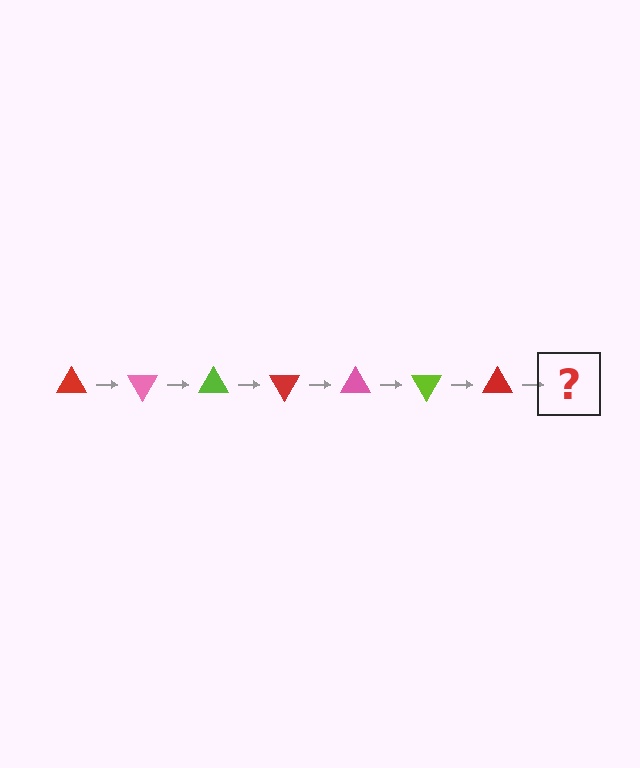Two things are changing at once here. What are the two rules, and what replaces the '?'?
The two rules are that it rotates 60 degrees each step and the color cycles through red, pink, and lime. The '?' should be a pink triangle, rotated 420 degrees from the start.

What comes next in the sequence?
The next element should be a pink triangle, rotated 420 degrees from the start.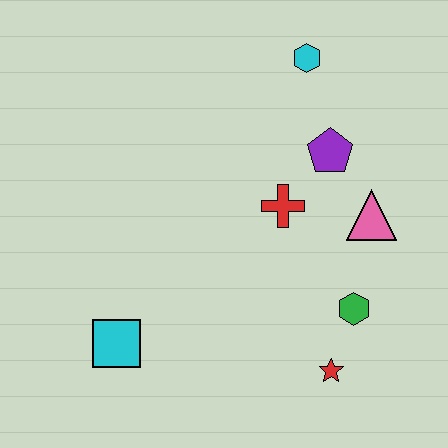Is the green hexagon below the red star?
No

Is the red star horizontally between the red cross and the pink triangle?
Yes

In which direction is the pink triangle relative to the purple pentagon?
The pink triangle is below the purple pentagon.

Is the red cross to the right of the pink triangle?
No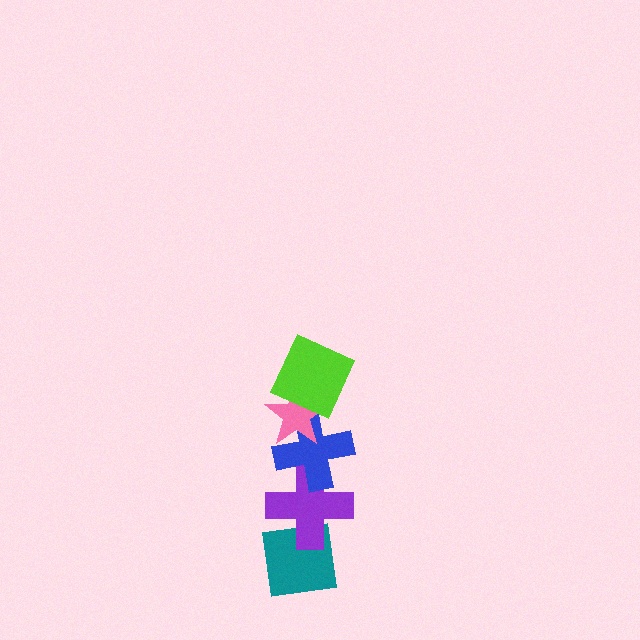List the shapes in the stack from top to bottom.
From top to bottom: the lime square, the pink star, the blue cross, the purple cross, the teal square.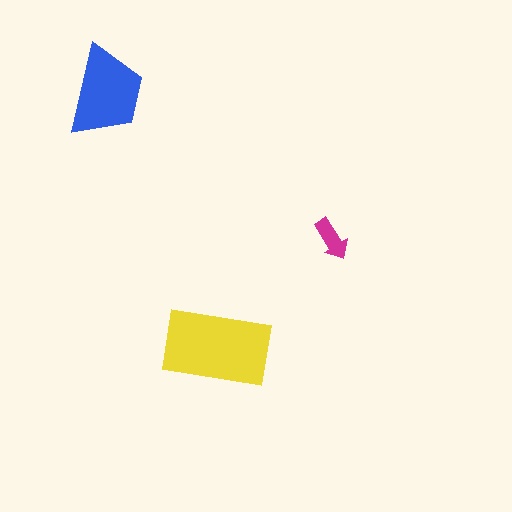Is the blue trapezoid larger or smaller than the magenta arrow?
Larger.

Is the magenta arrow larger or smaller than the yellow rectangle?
Smaller.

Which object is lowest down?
The yellow rectangle is bottommost.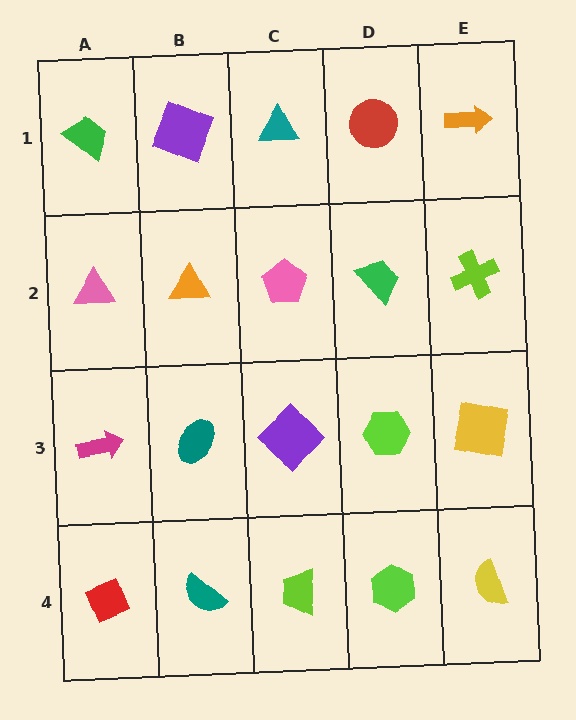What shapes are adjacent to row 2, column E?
An orange arrow (row 1, column E), a yellow square (row 3, column E), a green trapezoid (row 2, column D).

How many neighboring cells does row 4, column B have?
3.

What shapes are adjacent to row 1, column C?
A pink pentagon (row 2, column C), a purple square (row 1, column B), a red circle (row 1, column D).